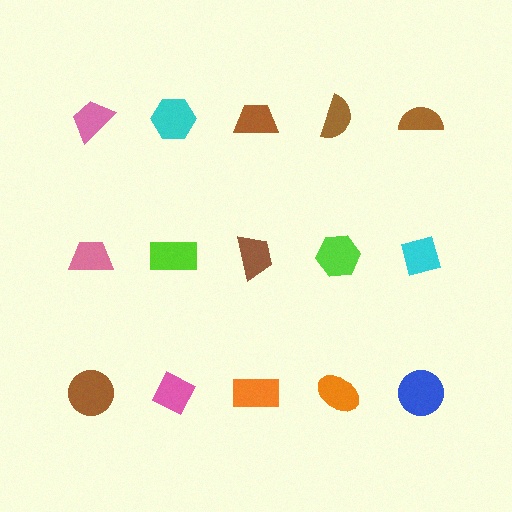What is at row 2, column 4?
A lime hexagon.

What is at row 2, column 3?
A brown trapezoid.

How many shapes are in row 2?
5 shapes.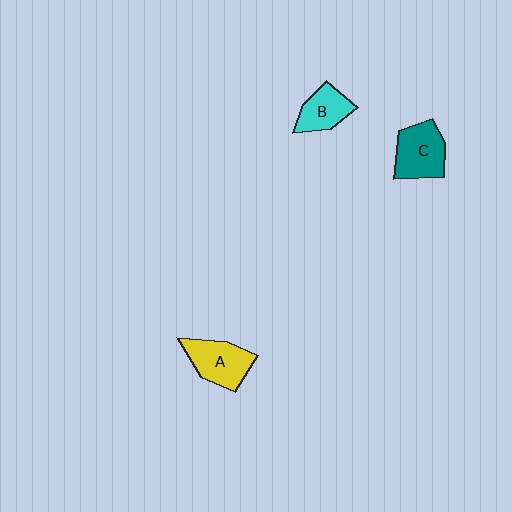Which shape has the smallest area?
Shape B (cyan).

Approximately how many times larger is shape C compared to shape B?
Approximately 1.3 times.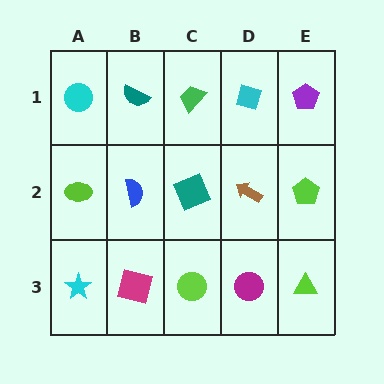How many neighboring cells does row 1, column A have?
2.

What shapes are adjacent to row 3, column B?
A blue semicircle (row 2, column B), a cyan star (row 3, column A), a lime circle (row 3, column C).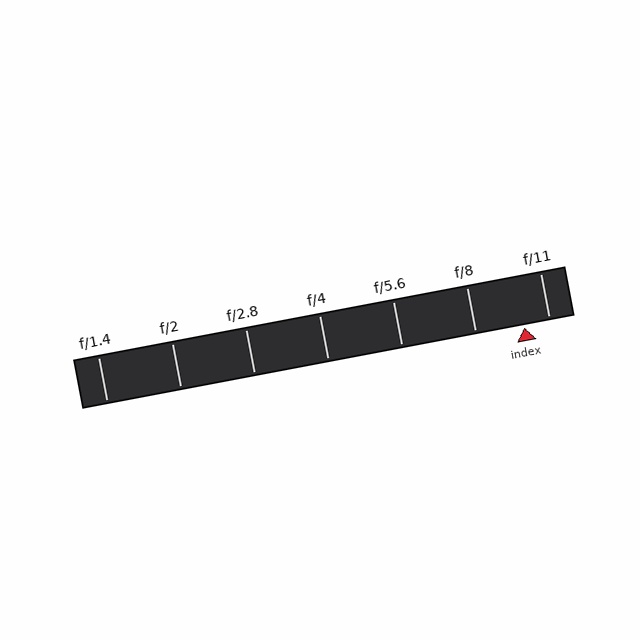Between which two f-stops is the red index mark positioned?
The index mark is between f/8 and f/11.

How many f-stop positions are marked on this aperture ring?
There are 7 f-stop positions marked.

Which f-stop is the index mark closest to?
The index mark is closest to f/11.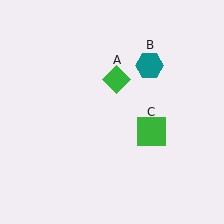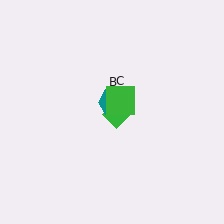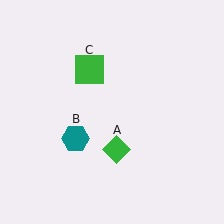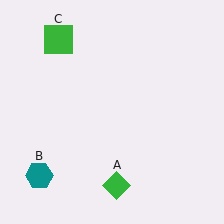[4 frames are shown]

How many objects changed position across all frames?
3 objects changed position: green diamond (object A), teal hexagon (object B), green square (object C).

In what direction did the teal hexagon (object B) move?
The teal hexagon (object B) moved down and to the left.